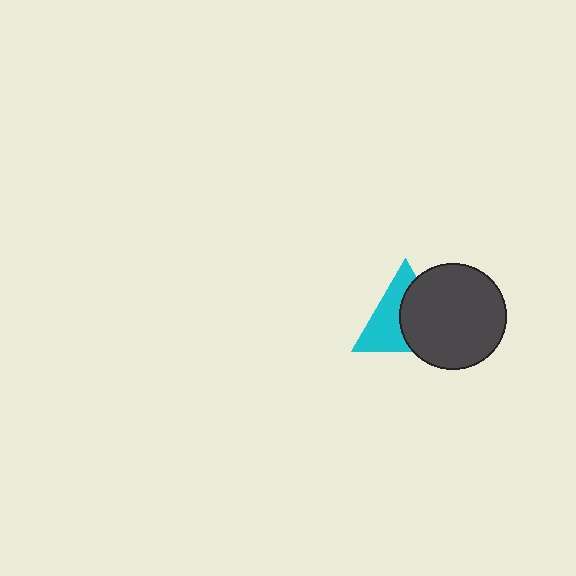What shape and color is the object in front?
The object in front is a dark gray circle.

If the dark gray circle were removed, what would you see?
You would see the complete cyan triangle.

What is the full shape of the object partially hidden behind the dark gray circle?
The partially hidden object is a cyan triangle.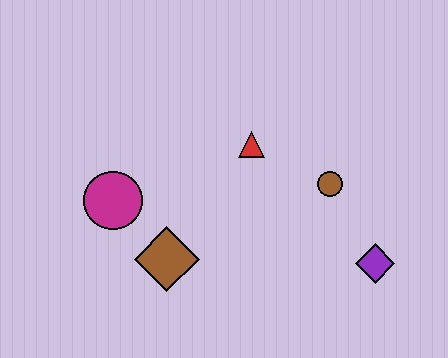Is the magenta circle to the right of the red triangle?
No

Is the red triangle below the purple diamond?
No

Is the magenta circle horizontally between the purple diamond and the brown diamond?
No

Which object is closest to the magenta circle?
The brown diamond is closest to the magenta circle.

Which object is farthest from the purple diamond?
The magenta circle is farthest from the purple diamond.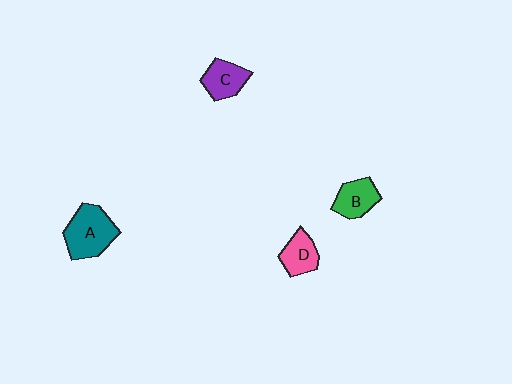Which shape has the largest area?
Shape A (teal).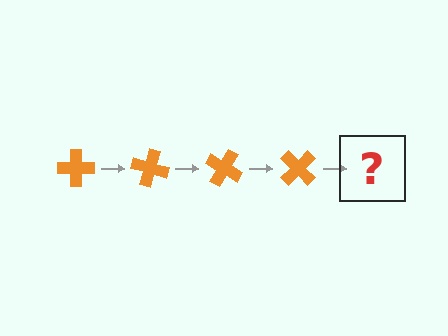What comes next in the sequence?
The next element should be an orange cross rotated 60 degrees.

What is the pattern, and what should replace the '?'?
The pattern is that the cross rotates 15 degrees each step. The '?' should be an orange cross rotated 60 degrees.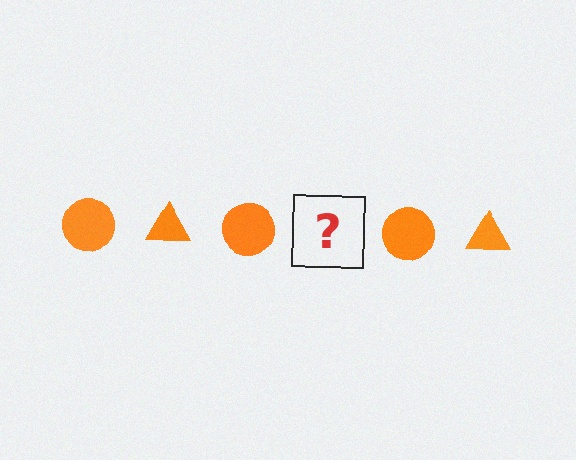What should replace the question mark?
The question mark should be replaced with an orange triangle.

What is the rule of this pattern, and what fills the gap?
The rule is that the pattern cycles through circle, triangle shapes in orange. The gap should be filled with an orange triangle.